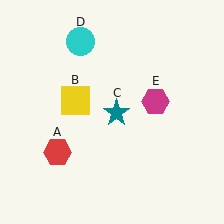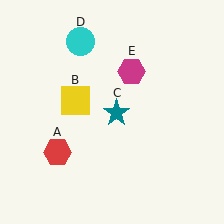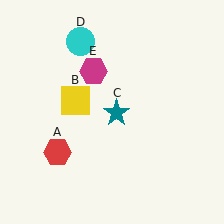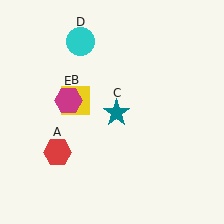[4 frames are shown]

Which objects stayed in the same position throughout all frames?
Red hexagon (object A) and yellow square (object B) and teal star (object C) and cyan circle (object D) remained stationary.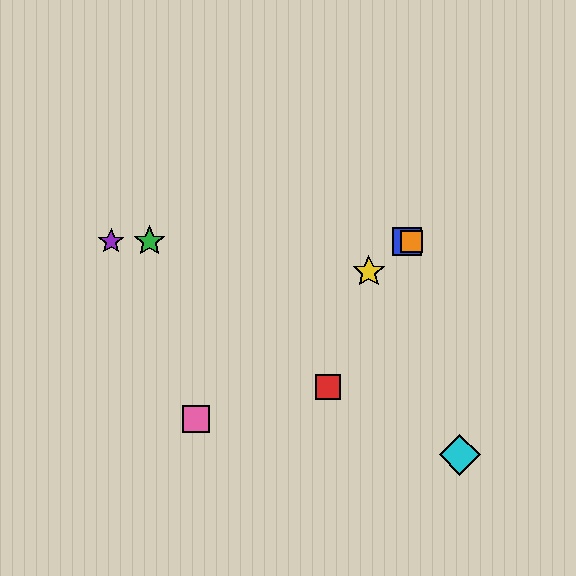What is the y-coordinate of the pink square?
The pink square is at y≈419.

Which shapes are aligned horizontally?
The blue square, the green star, the purple star, the orange square are aligned horizontally.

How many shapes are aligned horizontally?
4 shapes (the blue square, the green star, the purple star, the orange square) are aligned horizontally.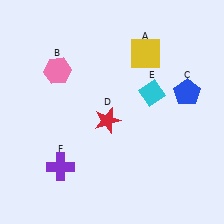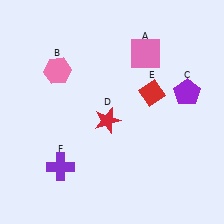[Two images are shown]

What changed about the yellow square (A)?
In Image 1, A is yellow. In Image 2, it changed to pink.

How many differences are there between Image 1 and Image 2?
There are 3 differences between the two images.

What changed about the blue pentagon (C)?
In Image 1, C is blue. In Image 2, it changed to purple.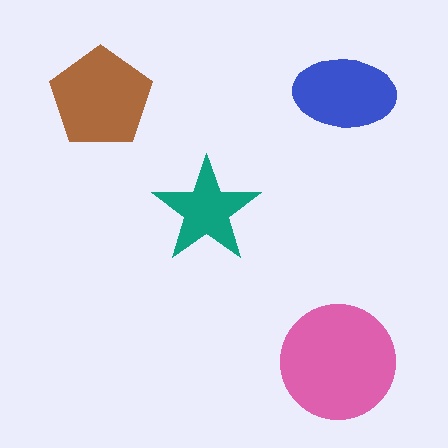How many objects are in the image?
There are 4 objects in the image.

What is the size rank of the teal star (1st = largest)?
4th.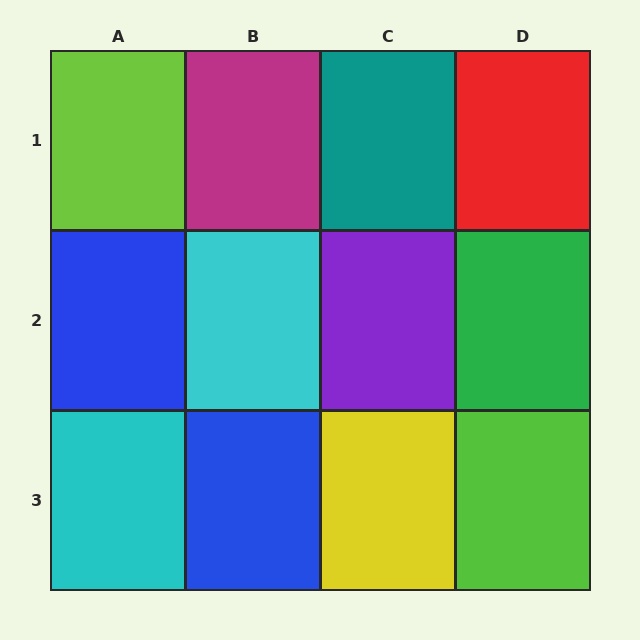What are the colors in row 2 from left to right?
Blue, cyan, purple, green.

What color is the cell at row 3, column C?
Yellow.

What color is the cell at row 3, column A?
Cyan.